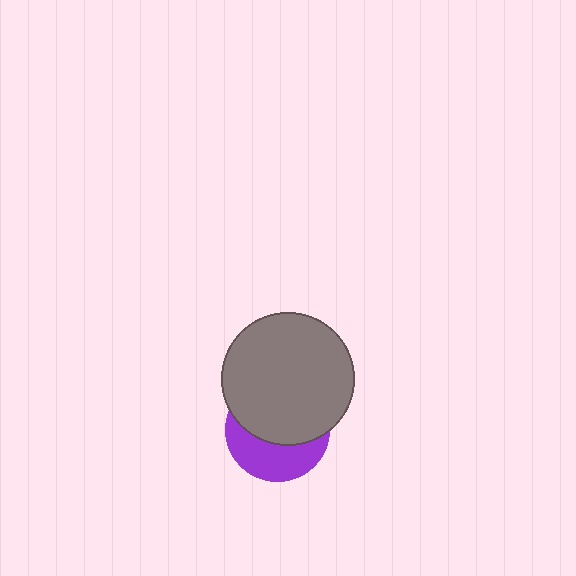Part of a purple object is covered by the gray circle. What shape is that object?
It is a circle.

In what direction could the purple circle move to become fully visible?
The purple circle could move down. That would shift it out from behind the gray circle entirely.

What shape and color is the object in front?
The object in front is a gray circle.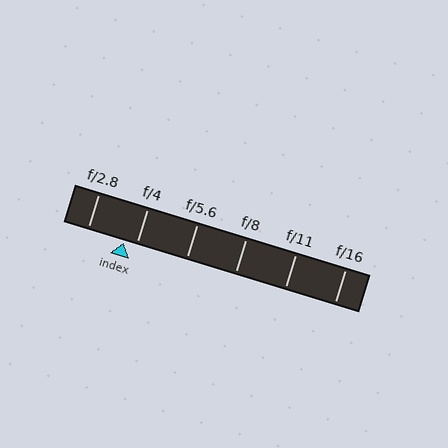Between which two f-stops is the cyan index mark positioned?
The index mark is between f/2.8 and f/4.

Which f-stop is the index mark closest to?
The index mark is closest to f/4.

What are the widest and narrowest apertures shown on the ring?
The widest aperture shown is f/2.8 and the narrowest is f/16.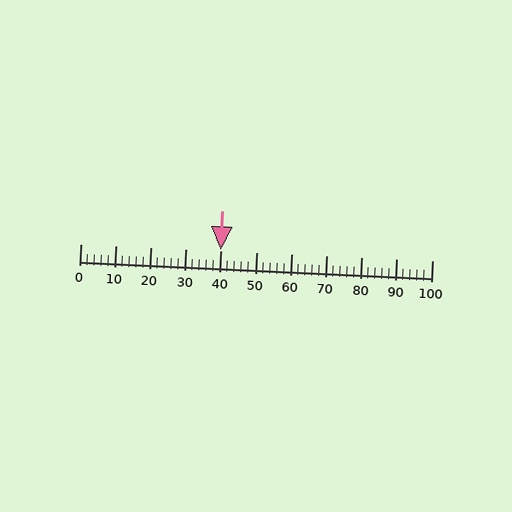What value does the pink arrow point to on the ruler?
The pink arrow points to approximately 40.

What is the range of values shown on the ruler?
The ruler shows values from 0 to 100.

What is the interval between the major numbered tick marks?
The major tick marks are spaced 10 units apart.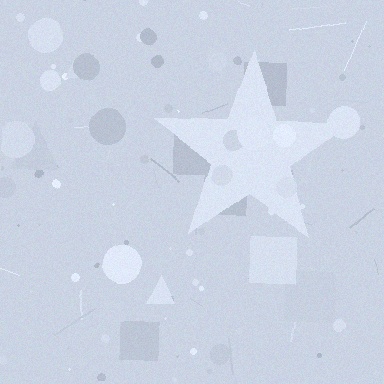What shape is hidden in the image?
A star is hidden in the image.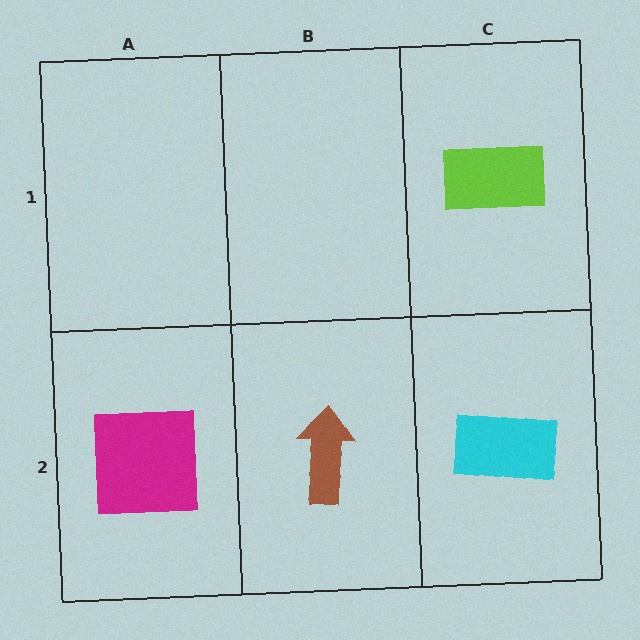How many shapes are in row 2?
3 shapes.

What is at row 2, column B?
A brown arrow.